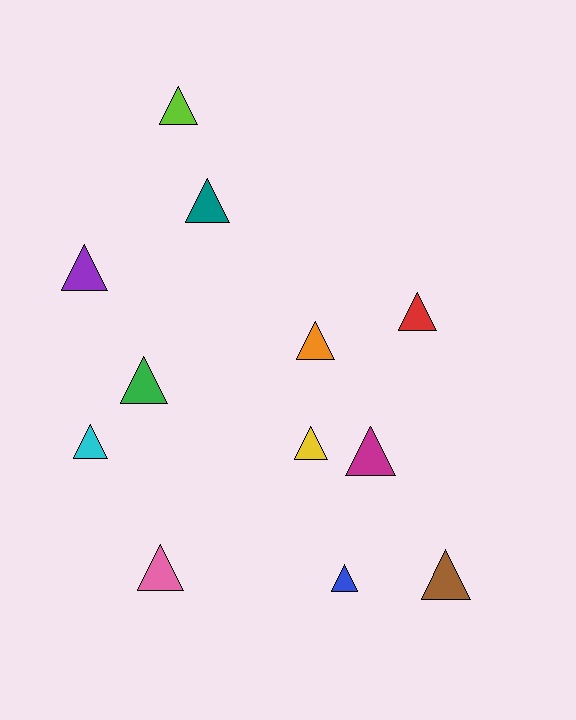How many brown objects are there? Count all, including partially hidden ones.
There is 1 brown object.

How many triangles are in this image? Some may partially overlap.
There are 12 triangles.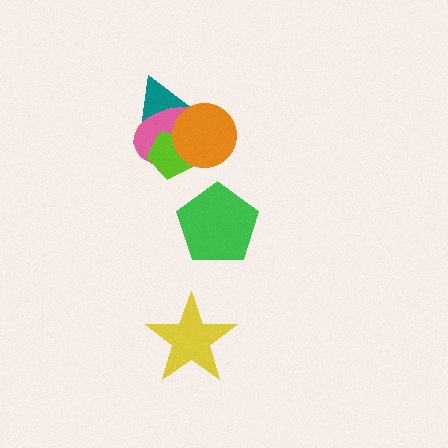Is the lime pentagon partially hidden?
Yes, it is partially covered by another shape.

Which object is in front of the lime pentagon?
The orange circle is in front of the lime pentagon.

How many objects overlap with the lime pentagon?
2 objects overlap with the lime pentagon.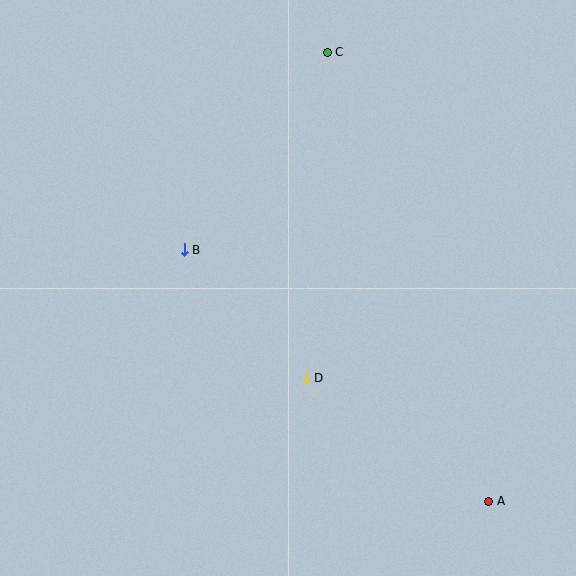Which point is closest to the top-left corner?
Point B is closest to the top-left corner.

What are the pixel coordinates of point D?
Point D is at (306, 378).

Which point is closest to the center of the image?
Point D at (306, 378) is closest to the center.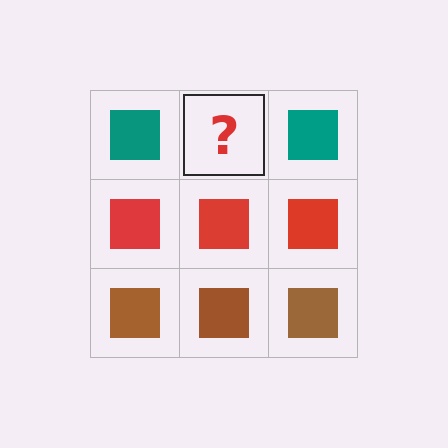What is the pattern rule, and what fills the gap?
The rule is that each row has a consistent color. The gap should be filled with a teal square.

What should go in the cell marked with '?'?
The missing cell should contain a teal square.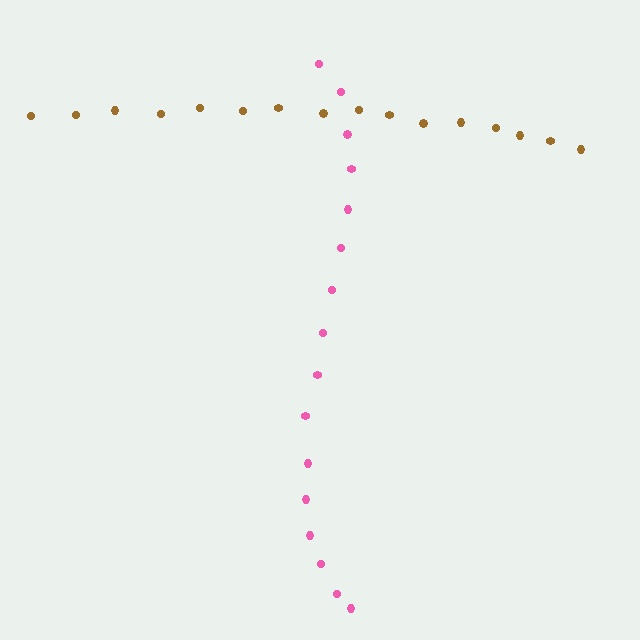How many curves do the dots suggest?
There are 2 distinct paths.